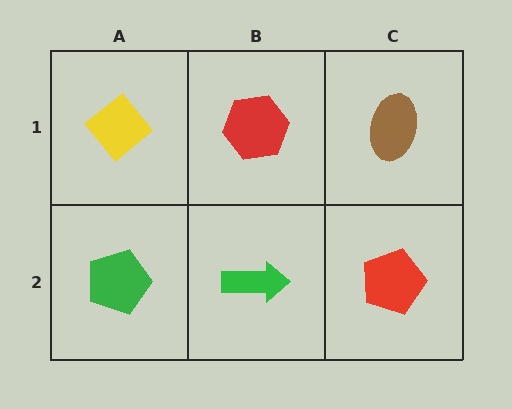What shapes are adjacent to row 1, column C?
A red pentagon (row 2, column C), a red hexagon (row 1, column B).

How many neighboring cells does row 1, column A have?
2.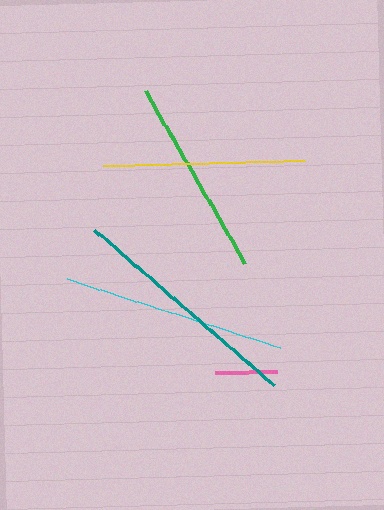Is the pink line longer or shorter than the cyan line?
The cyan line is longer than the pink line.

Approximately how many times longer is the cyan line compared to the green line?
The cyan line is approximately 1.1 times the length of the green line.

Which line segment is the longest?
The teal line is the longest at approximately 236 pixels.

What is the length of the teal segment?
The teal segment is approximately 236 pixels long.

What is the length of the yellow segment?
The yellow segment is approximately 201 pixels long.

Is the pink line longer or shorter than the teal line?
The teal line is longer than the pink line.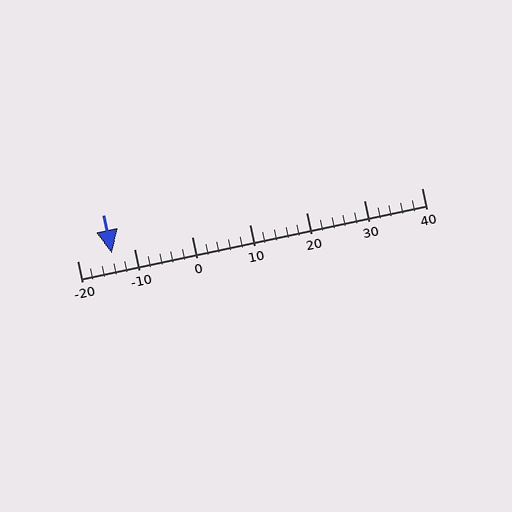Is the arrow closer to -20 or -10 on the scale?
The arrow is closer to -10.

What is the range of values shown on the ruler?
The ruler shows values from -20 to 40.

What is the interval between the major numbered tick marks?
The major tick marks are spaced 10 units apart.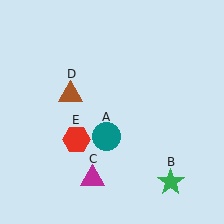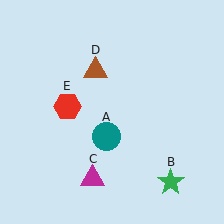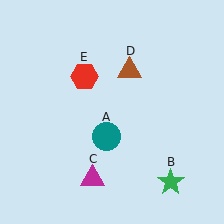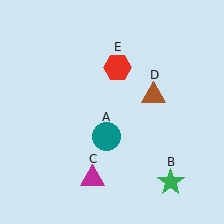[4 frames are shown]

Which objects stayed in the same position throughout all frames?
Teal circle (object A) and green star (object B) and magenta triangle (object C) remained stationary.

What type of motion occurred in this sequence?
The brown triangle (object D), red hexagon (object E) rotated clockwise around the center of the scene.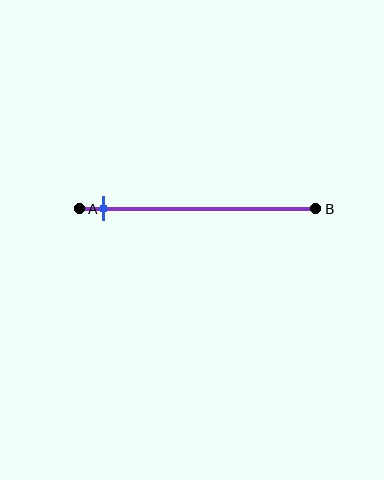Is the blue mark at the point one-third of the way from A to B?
No, the mark is at about 10% from A, not at the 33% one-third point.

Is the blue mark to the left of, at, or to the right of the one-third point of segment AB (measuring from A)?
The blue mark is to the left of the one-third point of segment AB.